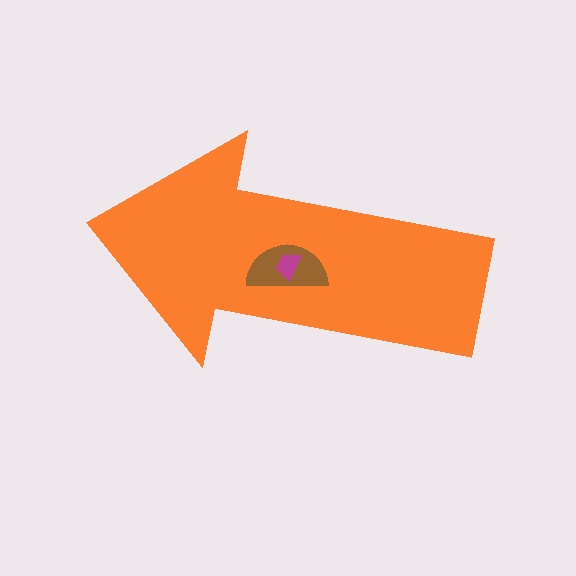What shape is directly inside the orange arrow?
The brown semicircle.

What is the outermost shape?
The orange arrow.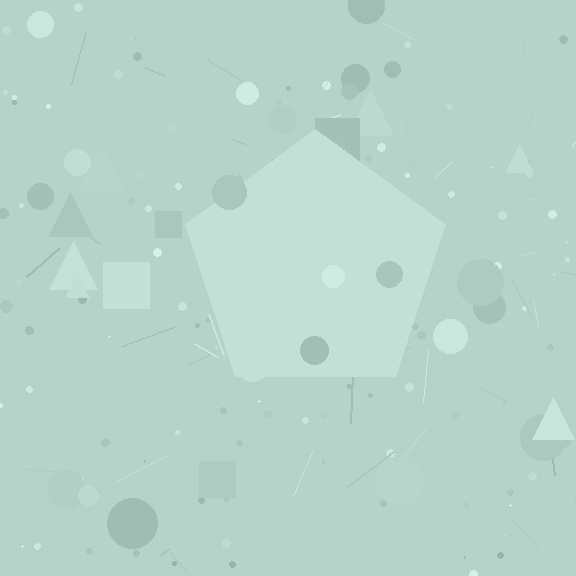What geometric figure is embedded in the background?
A pentagon is embedded in the background.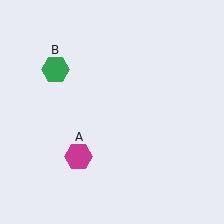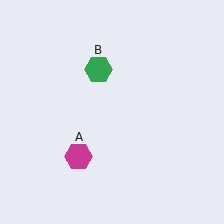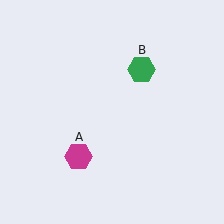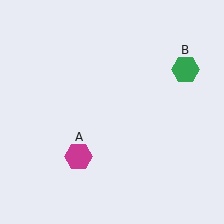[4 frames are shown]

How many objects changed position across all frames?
1 object changed position: green hexagon (object B).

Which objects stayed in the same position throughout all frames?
Magenta hexagon (object A) remained stationary.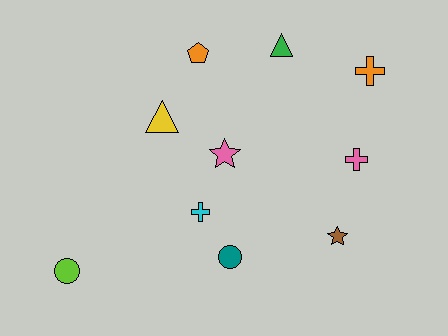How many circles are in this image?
There are 2 circles.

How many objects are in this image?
There are 10 objects.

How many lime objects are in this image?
There is 1 lime object.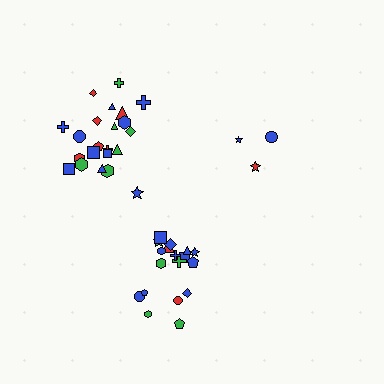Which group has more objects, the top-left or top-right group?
The top-left group.